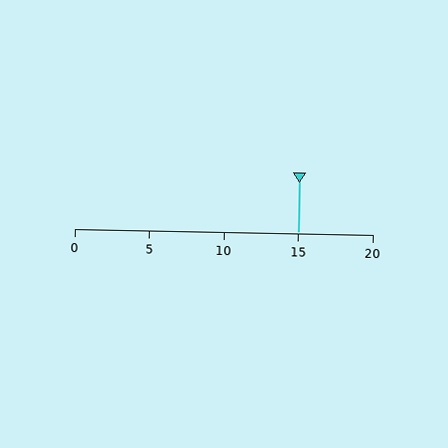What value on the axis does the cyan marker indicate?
The marker indicates approximately 15.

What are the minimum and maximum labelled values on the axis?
The axis runs from 0 to 20.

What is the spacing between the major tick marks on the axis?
The major ticks are spaced 5 apart.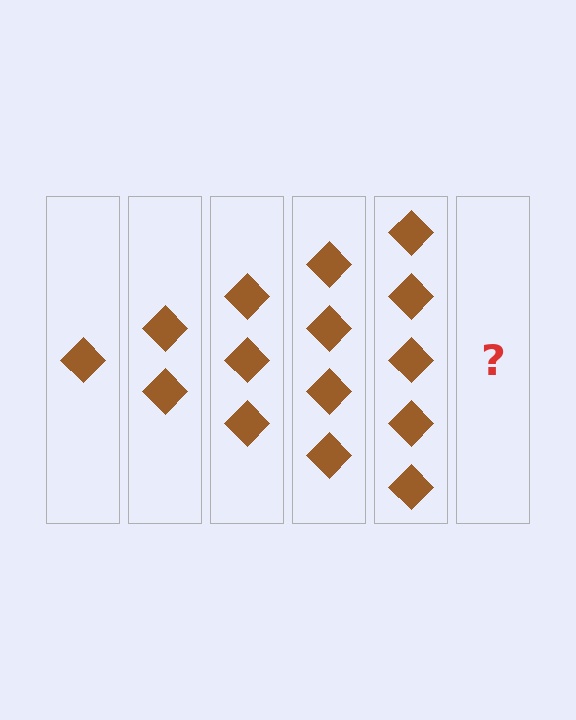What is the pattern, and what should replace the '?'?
The pattern is that each step adds one more diamond. The '?' should be 6 diamonds.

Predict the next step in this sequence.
The next step is 6 diamonds.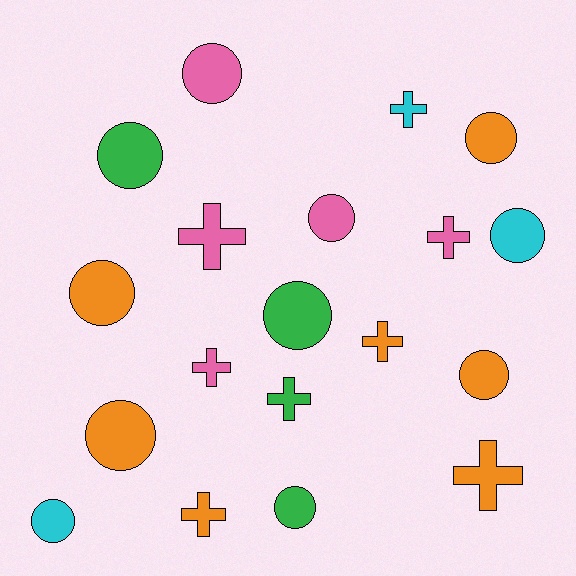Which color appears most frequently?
Orange, with 7 objects.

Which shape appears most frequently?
Circle, with 11 objects.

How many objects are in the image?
There are 19 objects.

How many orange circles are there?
There are 4 orange circles.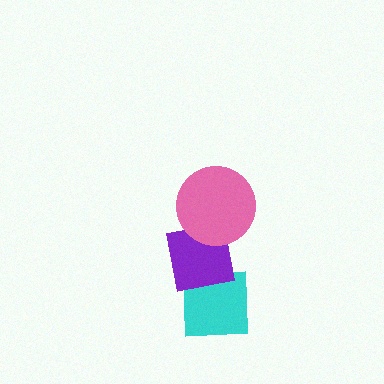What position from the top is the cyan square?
The cyan square is 3rd from the top.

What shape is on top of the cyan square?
The purple square is on top of the cyan square.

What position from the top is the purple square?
The purple square is 2nd from the top.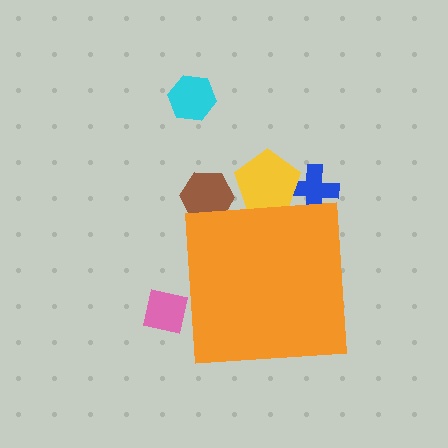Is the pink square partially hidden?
Yes, the pink square is partially hidden behind the orange square.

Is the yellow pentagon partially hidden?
Yes, the yellow pentagon is partially hidden behind the orange square.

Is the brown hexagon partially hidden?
Yes, the brown hexagon is partially hidden behind the orange square.